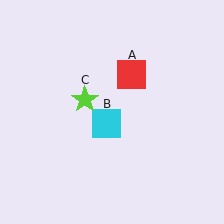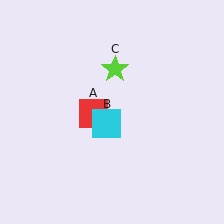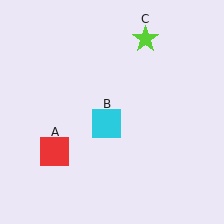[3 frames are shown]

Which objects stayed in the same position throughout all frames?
Cyan square (object B) remained stationary.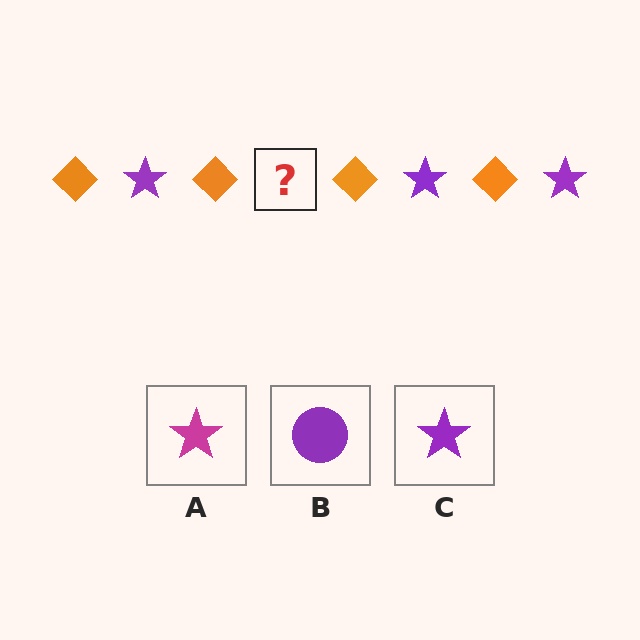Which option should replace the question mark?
Option C.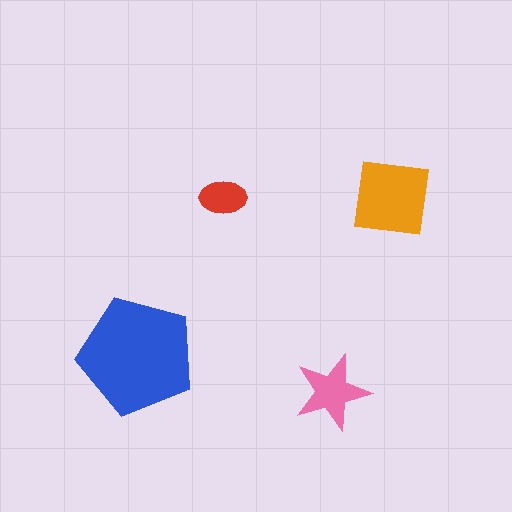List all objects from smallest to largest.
The red ellipse, the pink star, the orange square, the blue pentagon.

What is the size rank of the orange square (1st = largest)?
2nd.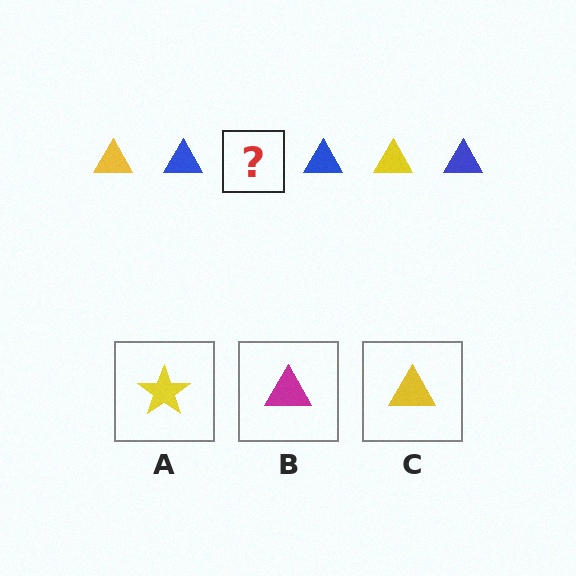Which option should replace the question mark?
Option C.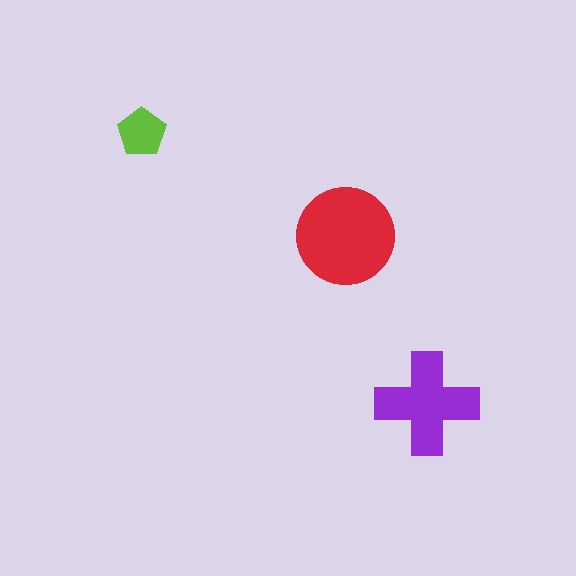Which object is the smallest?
The lime pentagon.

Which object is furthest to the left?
The lime pentagon is leftmost.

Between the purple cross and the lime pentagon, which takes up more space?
The purple cross.